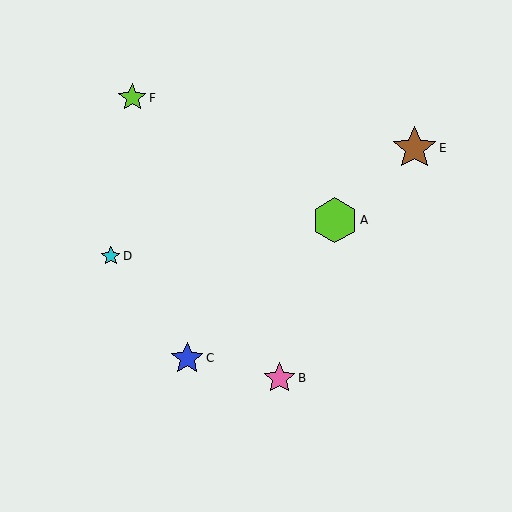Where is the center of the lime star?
The center of the lime star is at (132, 98).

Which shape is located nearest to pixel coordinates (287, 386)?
The pink star (labeled B) at (279, 378) is nearest to that location.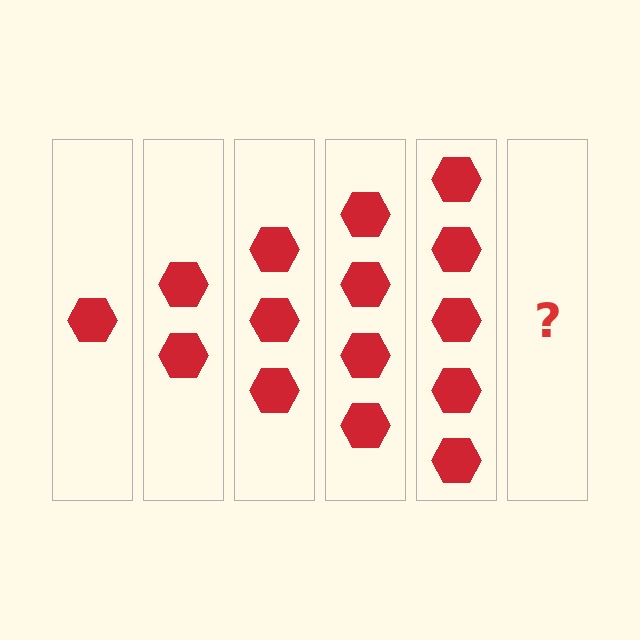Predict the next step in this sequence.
The next step is 6 hexagons.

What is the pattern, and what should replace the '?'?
The pattern is that each step adds one more hexagon. The '?' should be 6 hexagons.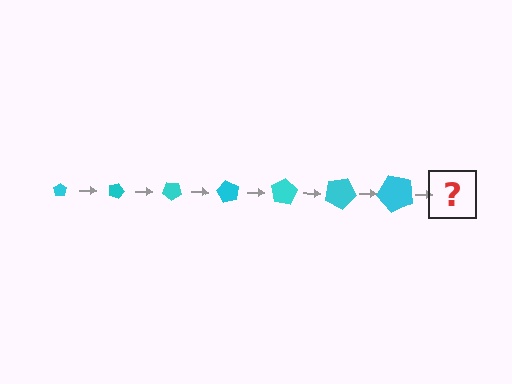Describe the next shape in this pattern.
It should be a pentagon, larger than the previous one and rotated 140 degrees from the start.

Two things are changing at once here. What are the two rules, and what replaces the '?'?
The two rules are that the pentagon grows larger each step and it rotates 20 degrees each step. The '?' should be a pentagon, larger than the previous one and rotated 140 degrees from the start.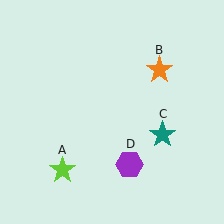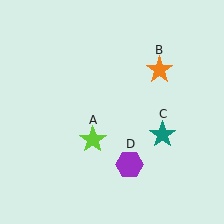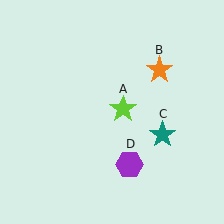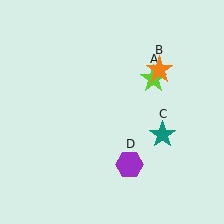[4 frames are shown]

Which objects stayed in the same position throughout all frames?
Orange star (object B) and teal star (object C) and purple hexagon (object D) remained stationary.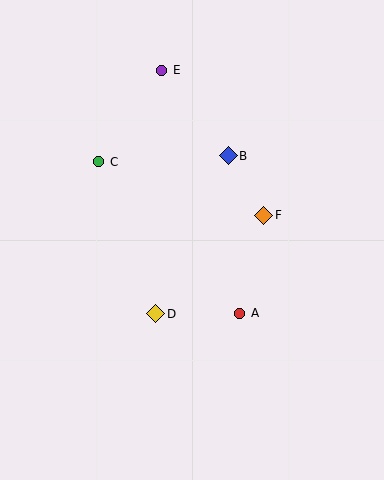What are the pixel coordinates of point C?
Point C is at (99, 162).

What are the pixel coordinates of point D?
Point D is at (156, 314).